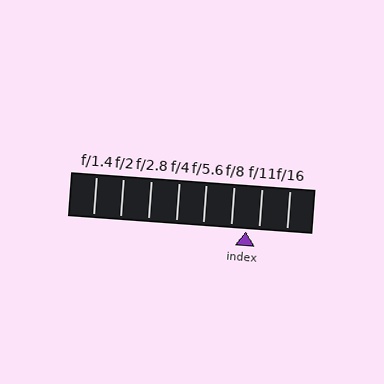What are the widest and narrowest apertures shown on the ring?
The widest aperture shown is f/1.4 and the narrowest is f/16.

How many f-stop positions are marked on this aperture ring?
There are 8 f-stop positions marked.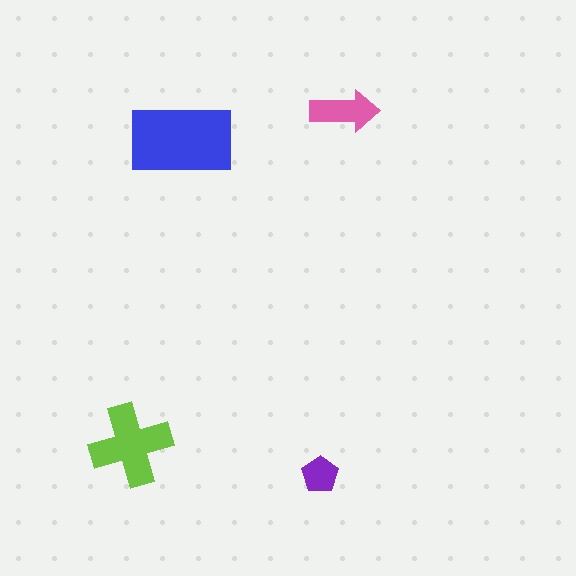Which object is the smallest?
The purple pentagon.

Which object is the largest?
The blue rectangle.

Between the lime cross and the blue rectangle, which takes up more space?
The blue rectangle.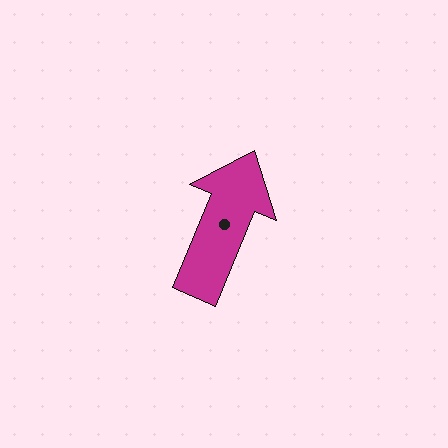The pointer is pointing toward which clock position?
Roughly 1 o'clock.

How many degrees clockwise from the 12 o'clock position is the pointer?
Approximately 22 degrees.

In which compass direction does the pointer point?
North.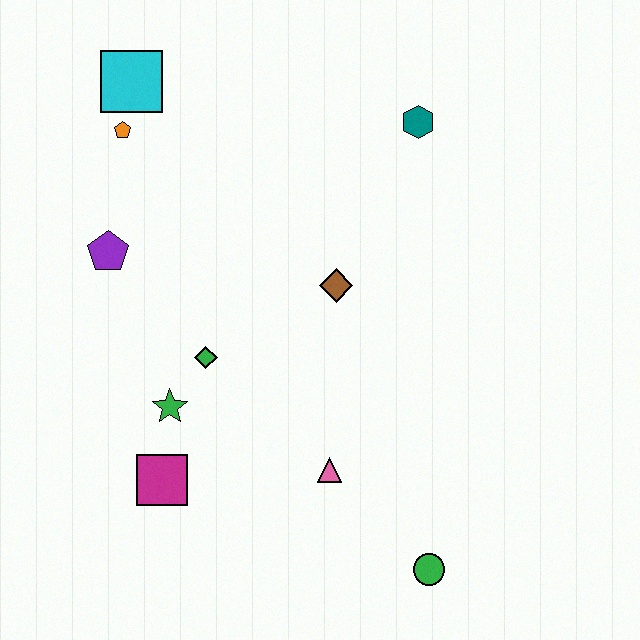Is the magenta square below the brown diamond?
Yes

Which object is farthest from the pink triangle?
The cyan square is farthest from the pink triangle.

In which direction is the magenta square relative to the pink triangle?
The magenta square is to the left of the pink triangle.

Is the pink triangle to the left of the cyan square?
No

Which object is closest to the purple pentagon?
The orange pentagon is closest to the purple pentagon.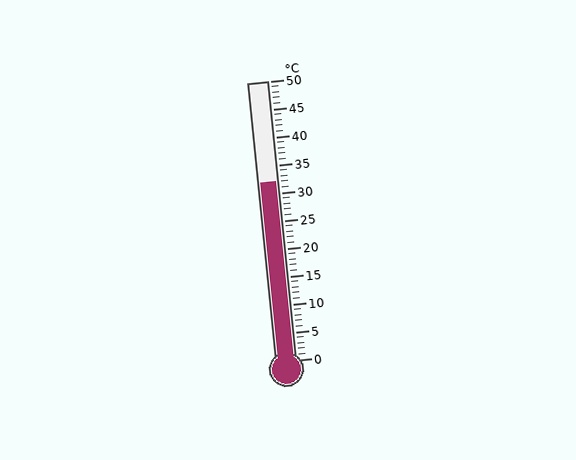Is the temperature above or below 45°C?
The temperature is below 45°C.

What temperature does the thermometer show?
The thermometer shows approximately 32°C.